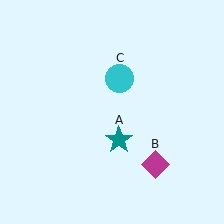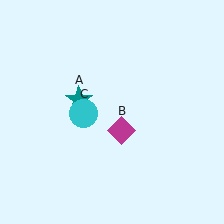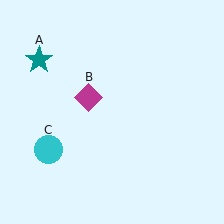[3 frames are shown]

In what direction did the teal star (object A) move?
The teal star (object A) moved up and to the left.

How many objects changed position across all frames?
3 objects changed position: teal star (object A), magenta diamond (object B), cyan circle (object C).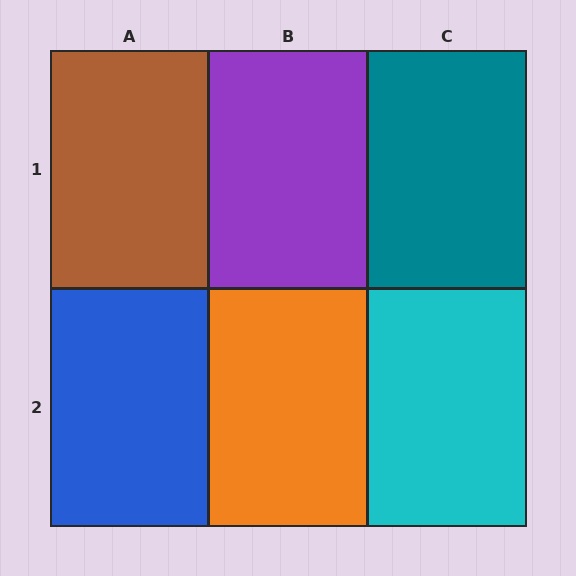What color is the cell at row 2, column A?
Blue.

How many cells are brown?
1 cell is brown.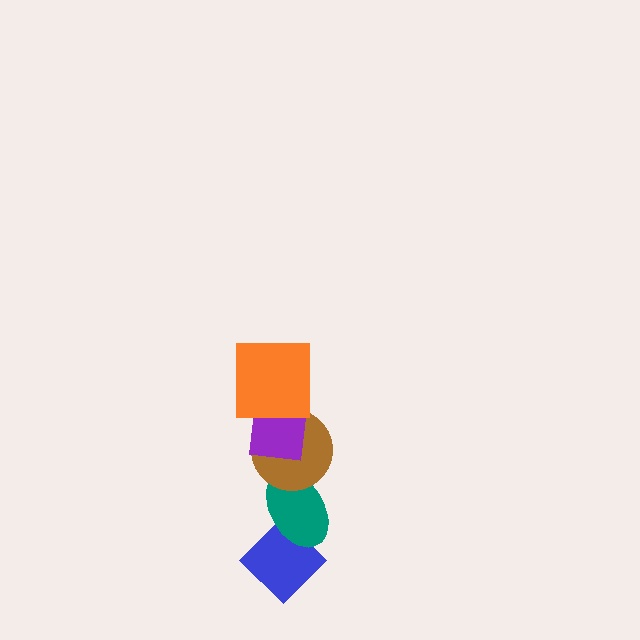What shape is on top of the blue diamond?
The teal ellipse is on top of the blue diamond.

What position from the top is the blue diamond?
The blue diamond is 5th from the top.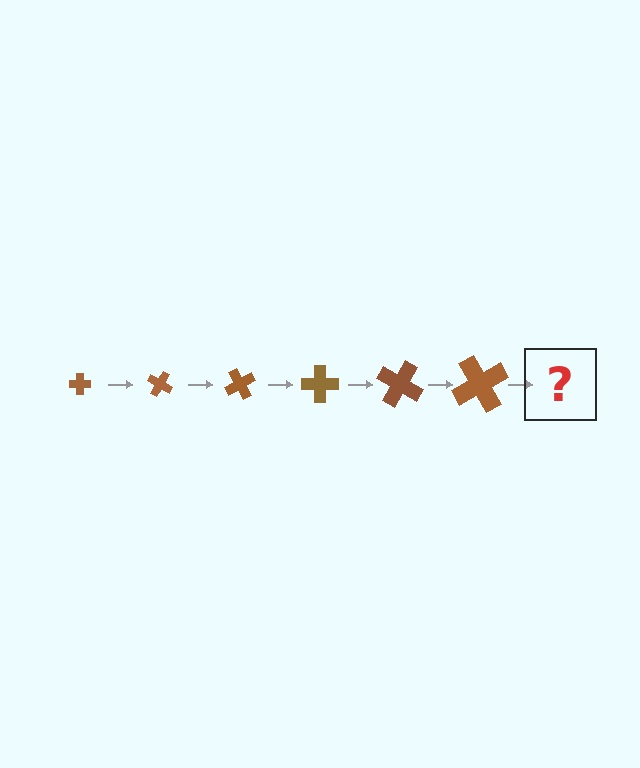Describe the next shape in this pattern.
It should be a cross, larger than the previous one and rotated 180 degrees from the start.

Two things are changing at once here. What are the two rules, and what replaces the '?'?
The two rules are that the cross grows larger each step and it rotates 30 degrees each step. The '?' should be a cross, larger than the previous one and rotated 180 degrees from the start.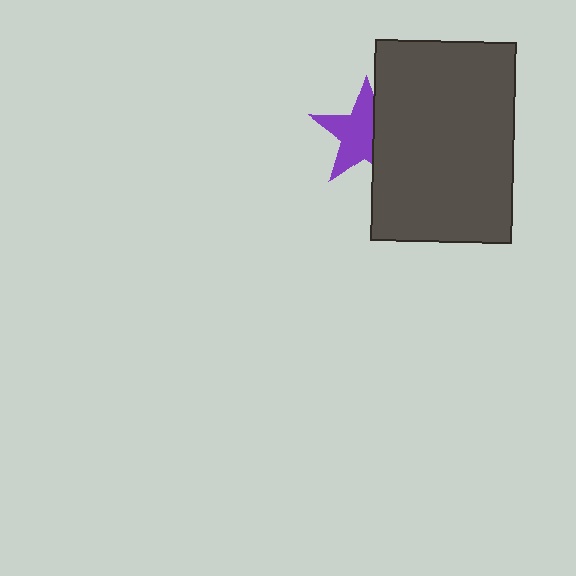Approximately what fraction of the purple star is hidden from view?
Roughly 35% of the purple star is hidden behind the dark gray rectangle.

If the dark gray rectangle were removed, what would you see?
You would see the complete purple star.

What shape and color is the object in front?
The object in front is a dark gray rectangle.